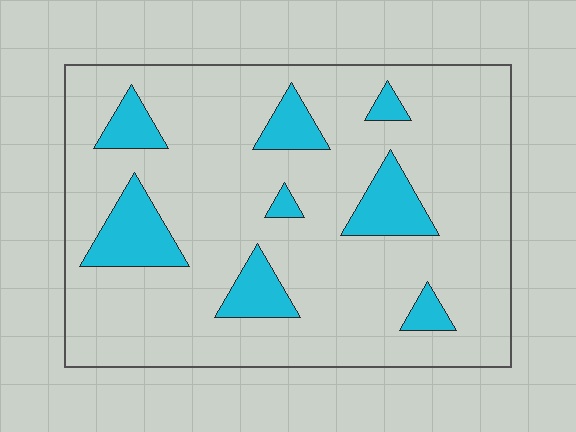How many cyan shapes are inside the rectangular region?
8.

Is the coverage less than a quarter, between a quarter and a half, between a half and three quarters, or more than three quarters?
Less than a quarter.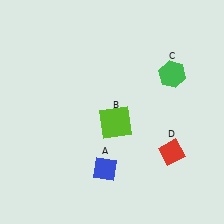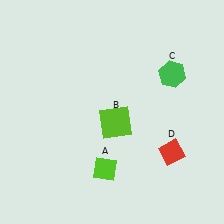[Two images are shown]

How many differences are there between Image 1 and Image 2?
There is 1 difference between the two images.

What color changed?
The diamond (A) changed from blue in Image 1 to lime in Image 2.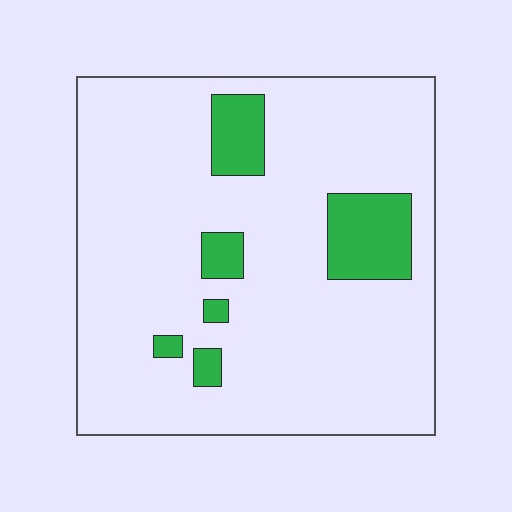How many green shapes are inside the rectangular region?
6.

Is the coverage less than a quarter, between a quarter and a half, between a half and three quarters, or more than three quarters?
Less than a quarter.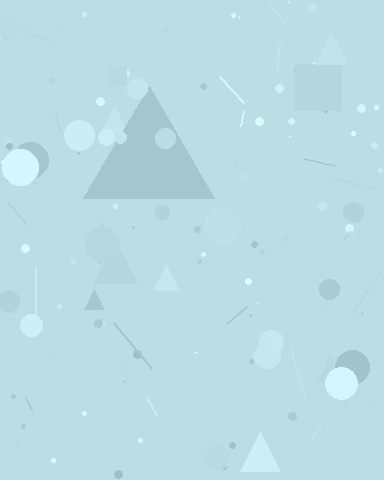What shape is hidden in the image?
A triangle is hidden in the image.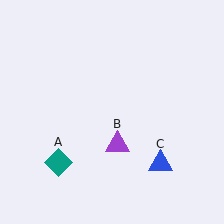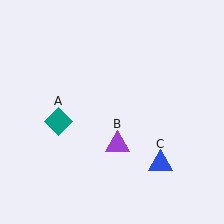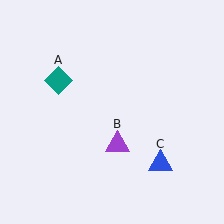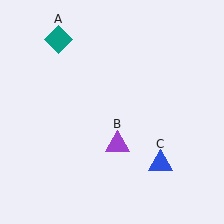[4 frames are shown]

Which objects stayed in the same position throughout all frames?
Purple triangle (object B) and blue triangle (object C) remained stationary.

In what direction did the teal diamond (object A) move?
The teal diamond (object A) moved up.